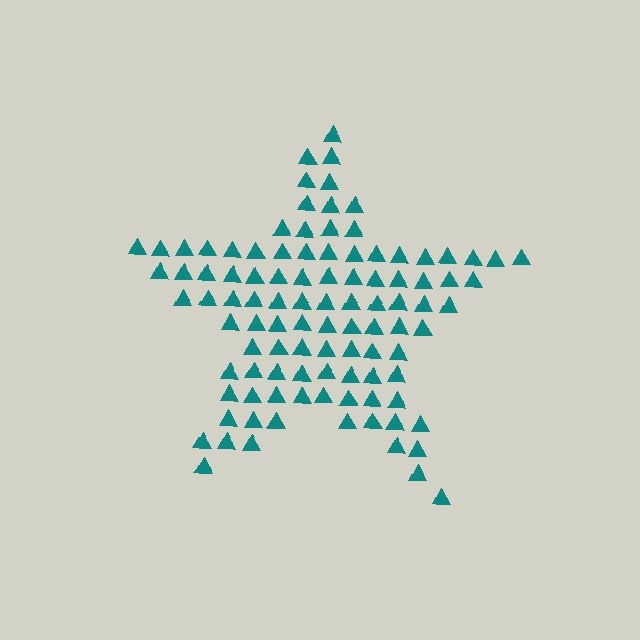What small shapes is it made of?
It is made of small triangles.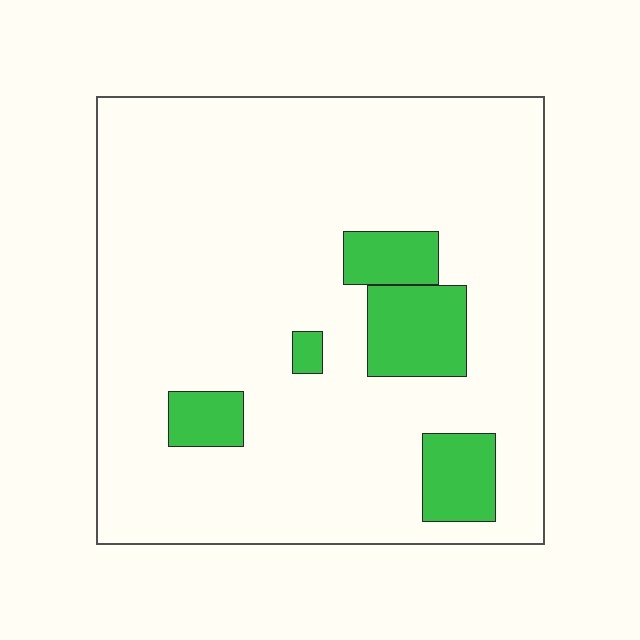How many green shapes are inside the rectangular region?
5.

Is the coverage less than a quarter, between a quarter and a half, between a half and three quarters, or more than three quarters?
Less than a quarter.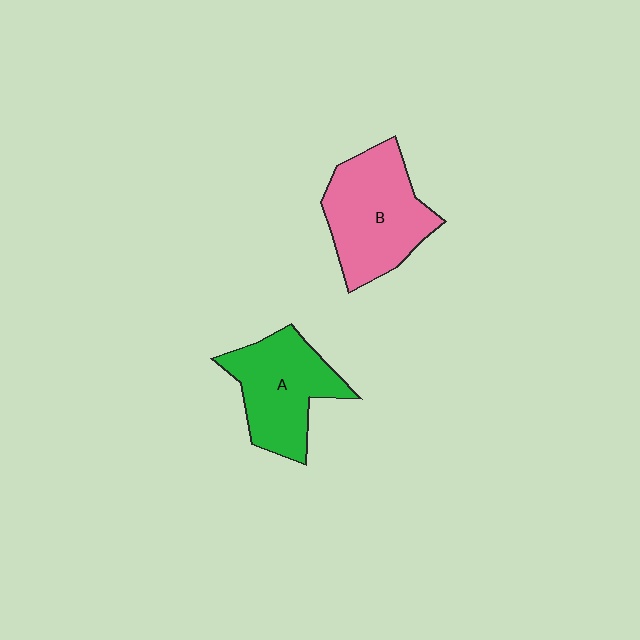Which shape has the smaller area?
Shape A (green).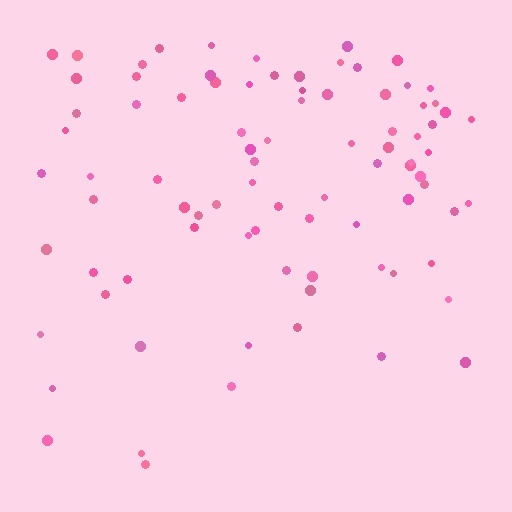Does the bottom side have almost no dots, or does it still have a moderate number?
Still a moderate number, just noticeably fewer than the top.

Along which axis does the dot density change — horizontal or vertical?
Vertical.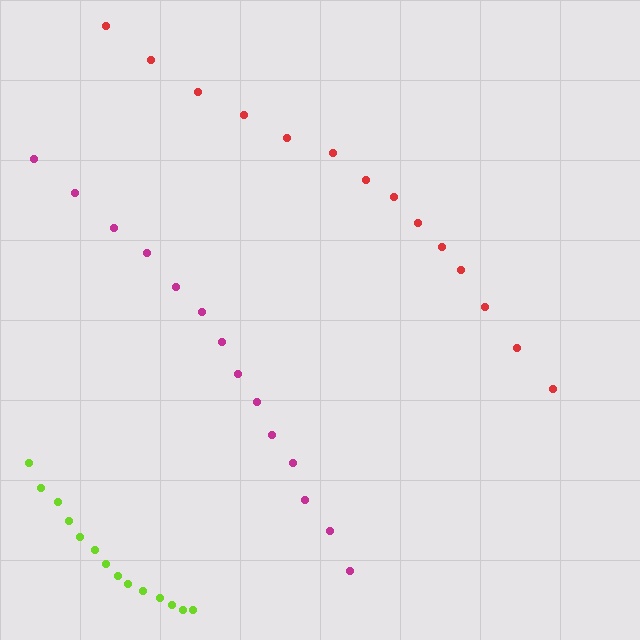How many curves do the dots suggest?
There are 3 distinct paths.